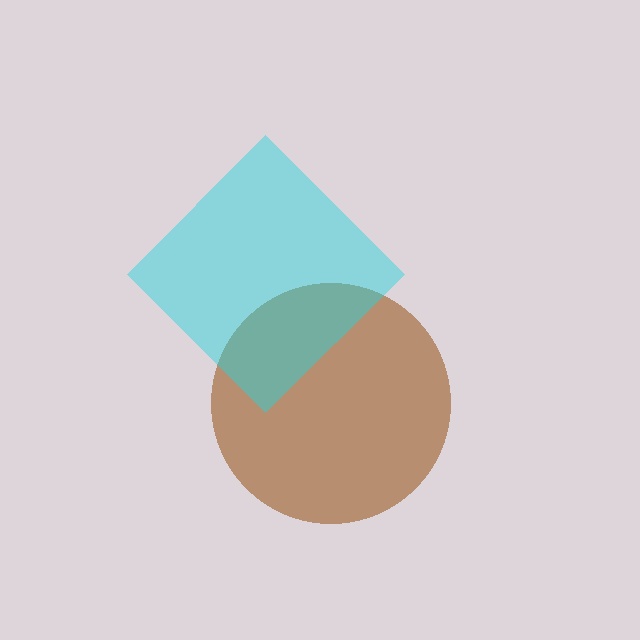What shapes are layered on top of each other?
The layered shapes are: a brown circle, a cyan diamond.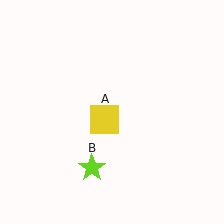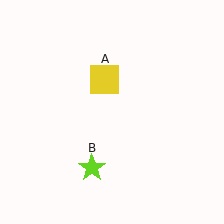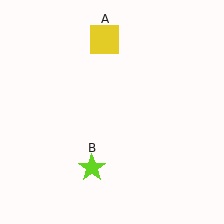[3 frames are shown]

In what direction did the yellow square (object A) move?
The yellow square (object A) moved up.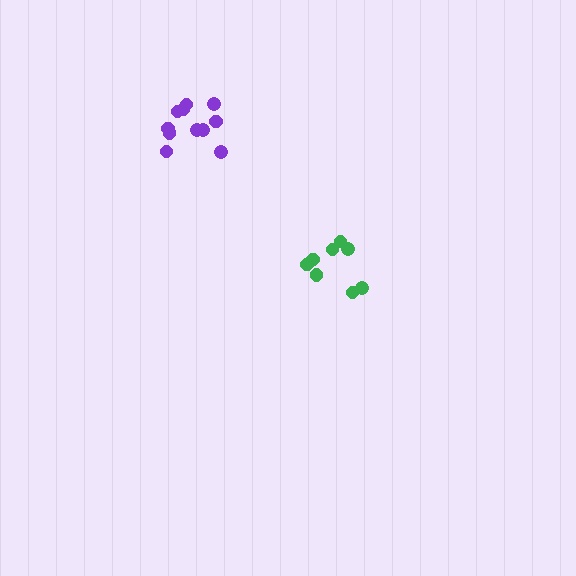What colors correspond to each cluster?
The clusters are colored: purple, green.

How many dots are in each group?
Group 1: 11 dots, Group 2: 8 dots (19 total).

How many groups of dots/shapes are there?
There are 2 groups.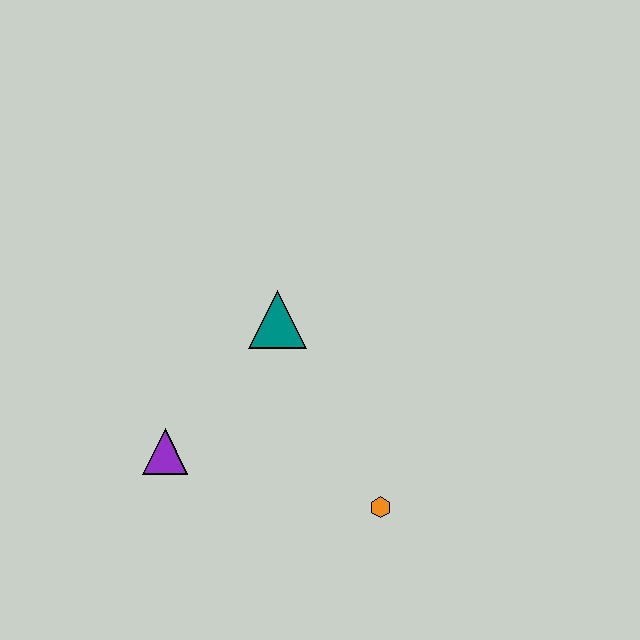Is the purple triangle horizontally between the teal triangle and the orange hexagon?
No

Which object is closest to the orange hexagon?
The teal triangle is closest to the orange hexagon.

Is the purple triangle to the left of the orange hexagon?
Yes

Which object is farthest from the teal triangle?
The orange hexagon is farthest from the teal triangle.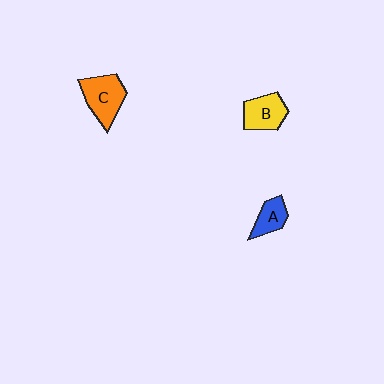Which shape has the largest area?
Shape C (orange).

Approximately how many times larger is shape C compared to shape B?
Approximately 1.2 times.